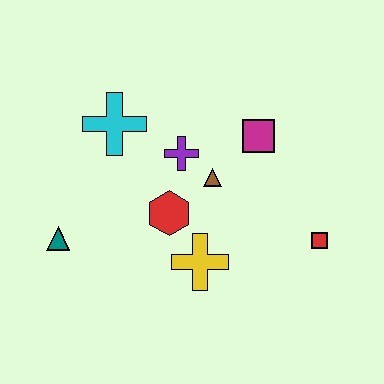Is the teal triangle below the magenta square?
Yes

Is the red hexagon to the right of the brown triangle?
No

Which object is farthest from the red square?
The teal triangle is farthest from the red square.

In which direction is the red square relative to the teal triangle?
The red square is to the right of the teal triangle.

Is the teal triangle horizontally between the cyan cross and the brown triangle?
No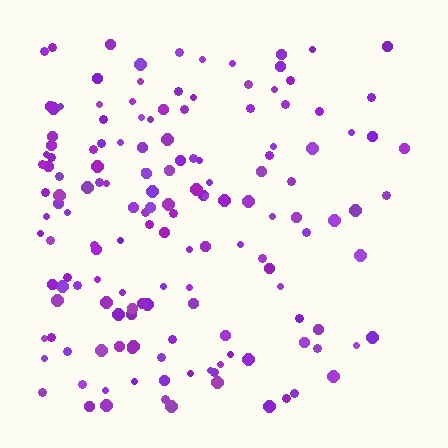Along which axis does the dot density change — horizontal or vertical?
Horizontal.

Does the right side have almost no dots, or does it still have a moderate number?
Still a moderate number, just noticeably fewer than the left.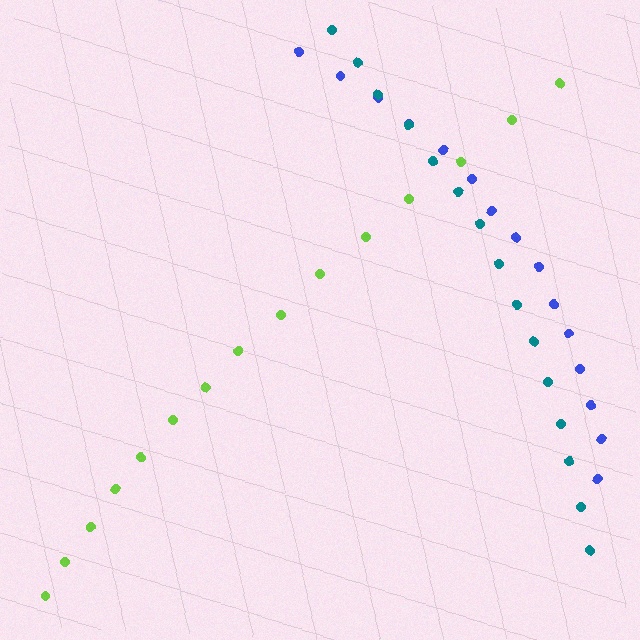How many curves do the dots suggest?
There are 3 distinct paths.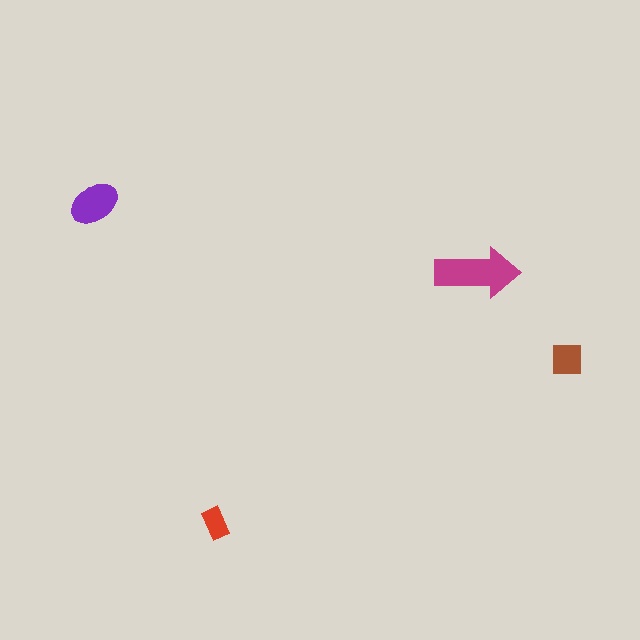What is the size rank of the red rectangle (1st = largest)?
4th.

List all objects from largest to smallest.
The magenta arrow, the purple ellipse, the brown square, the red rectangle.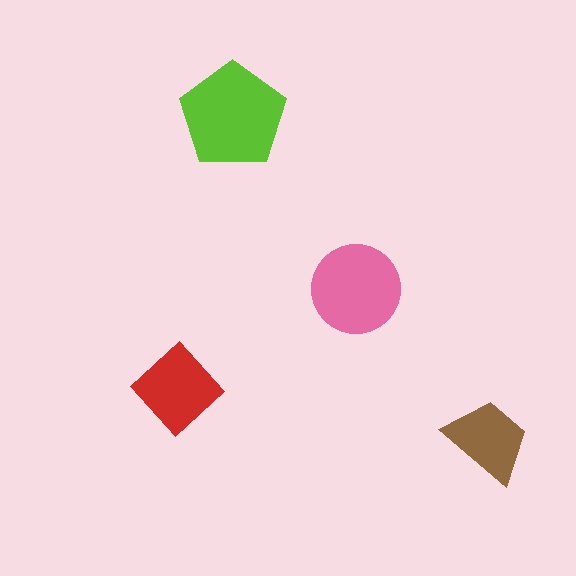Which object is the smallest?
The brown trapezoid.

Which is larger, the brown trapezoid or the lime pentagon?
The lime pentagon.